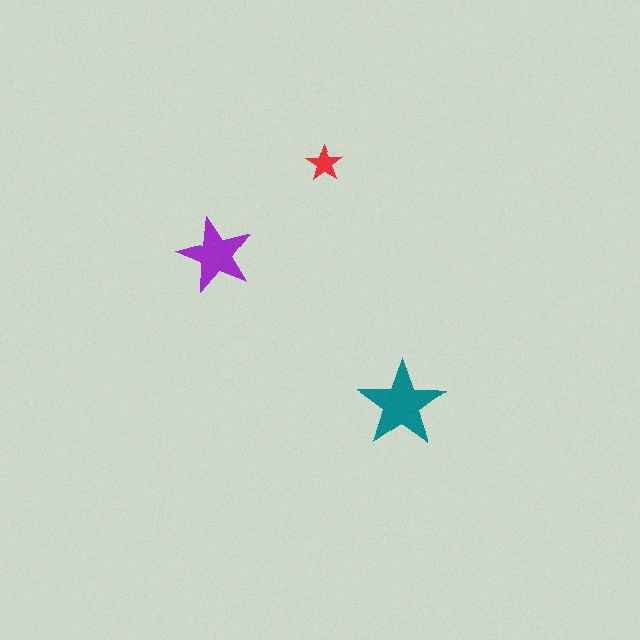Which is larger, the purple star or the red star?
The purple one.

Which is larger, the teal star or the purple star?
The teal one.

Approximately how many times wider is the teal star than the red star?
About 2.5 times wider.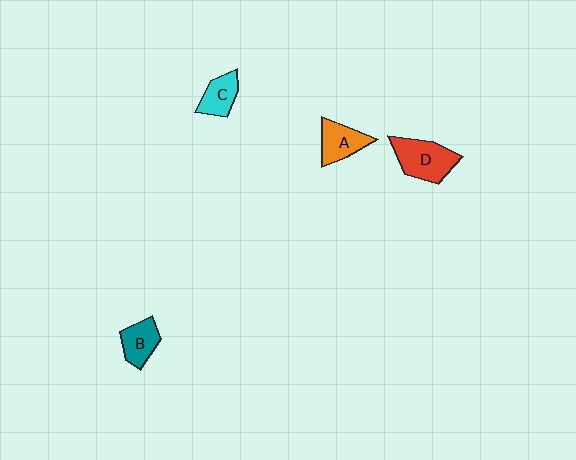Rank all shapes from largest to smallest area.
From largest to smallest: D (red), A (orange), B (teal), C (cyan).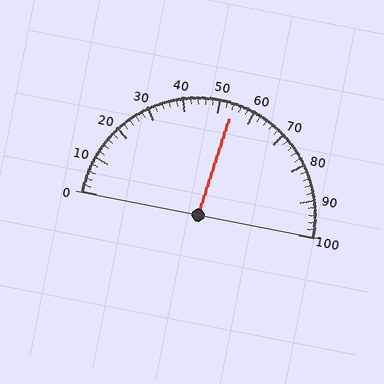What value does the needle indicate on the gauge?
The needle indicates approximately 54.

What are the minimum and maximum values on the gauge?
The gauge ranges from 0 to 100.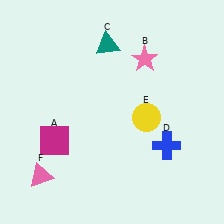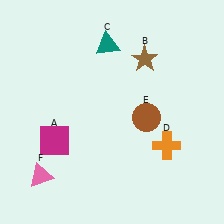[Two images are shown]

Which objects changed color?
B changed from pink to brown. D changed from blue to orange. E changed from yellow to brown.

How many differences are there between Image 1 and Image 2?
There are 3 differences between the two images.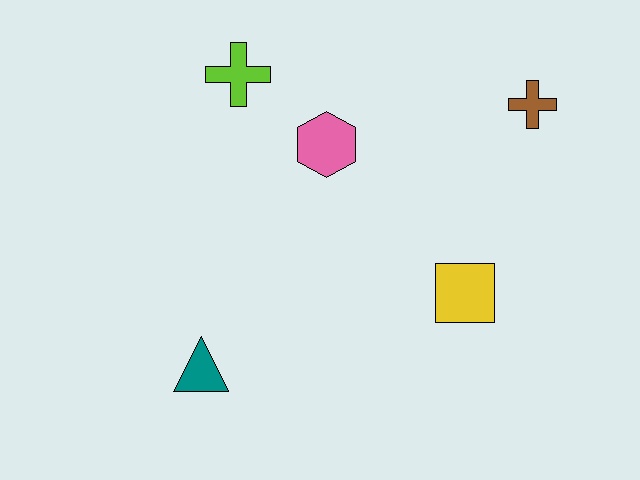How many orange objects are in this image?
There are no orange objects.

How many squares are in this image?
There is 1 square.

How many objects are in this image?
There are 5 objects.